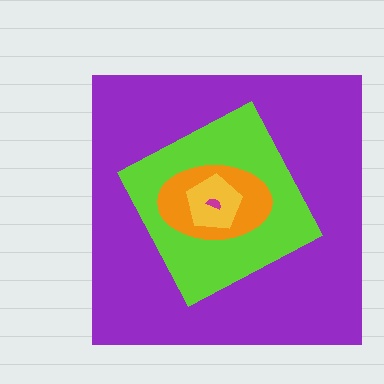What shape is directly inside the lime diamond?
The orange ellipse.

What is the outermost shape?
The purple square.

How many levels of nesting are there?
5.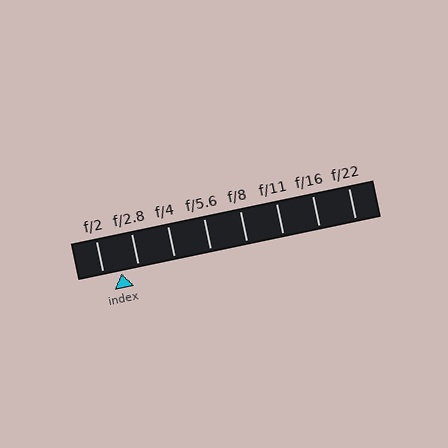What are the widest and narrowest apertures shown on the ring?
The widest aperture shown is f/2 and the narrowest is f/22.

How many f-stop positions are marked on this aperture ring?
There are 8 f-stop positions marked.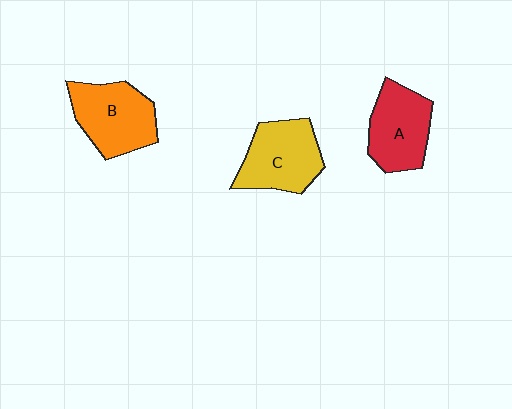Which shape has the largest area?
Shape B (orange).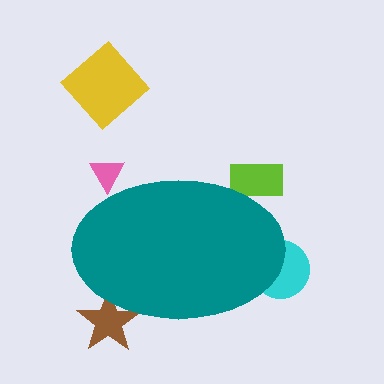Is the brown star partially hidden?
Yes, the brown star is partially hidden behind the teal ellipse.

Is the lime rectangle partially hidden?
Yes, the lime rectangle is partially hidden behind the teal ellipse.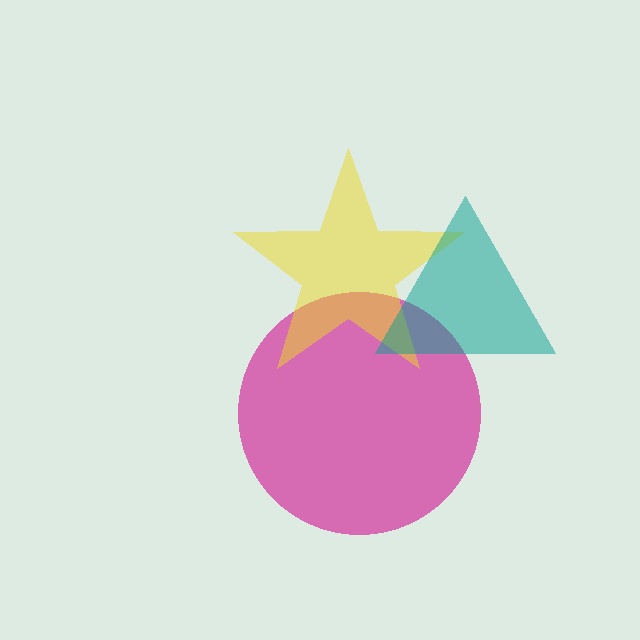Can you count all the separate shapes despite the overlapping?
Yes, there are 3 separate shapes.